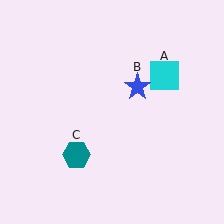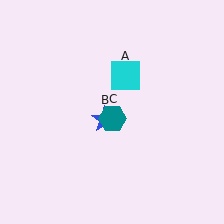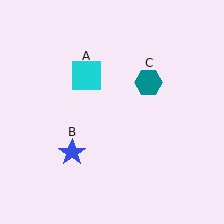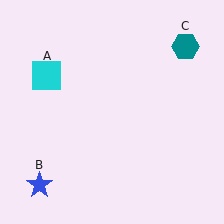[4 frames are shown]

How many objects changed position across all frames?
3 objects changed position: cyan square (object A), blue star (object B), teal hexagon (object C).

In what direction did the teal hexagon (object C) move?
The teal hexagon (object C) moved up and to the right.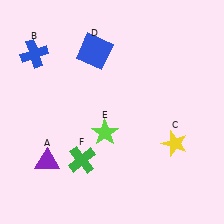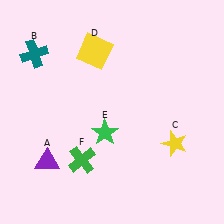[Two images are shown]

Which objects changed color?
B changed from blue to teal. D changed from blue to yellow. E changed from lime to green.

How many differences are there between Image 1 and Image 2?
There are 3 differences between the two images.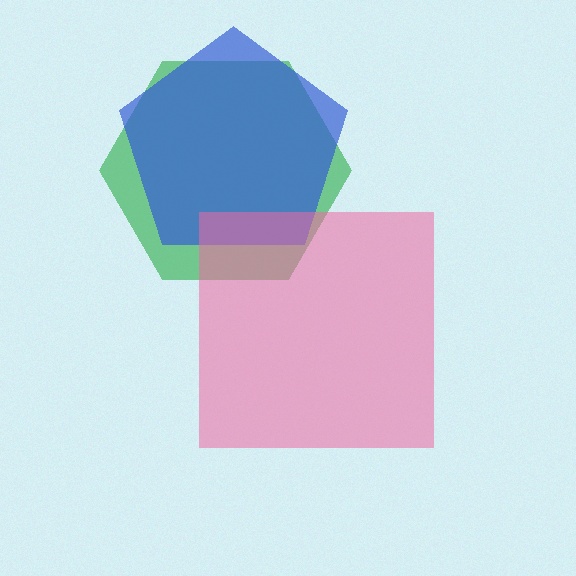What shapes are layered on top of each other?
The layered shapes are: a green hexagon, a blue pentagon, a pink square.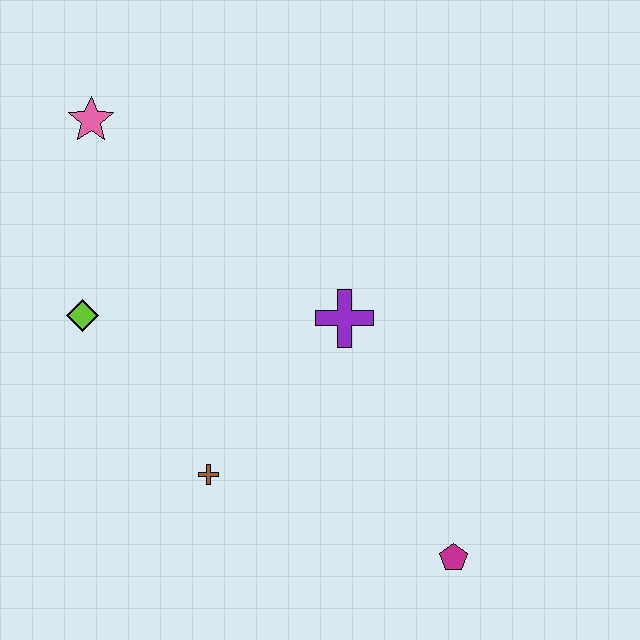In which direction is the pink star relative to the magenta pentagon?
The pink star is above the magenta pentagon.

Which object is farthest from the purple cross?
The pink star is farthest from the purple cross.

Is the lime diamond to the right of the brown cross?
No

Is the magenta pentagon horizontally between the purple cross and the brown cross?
No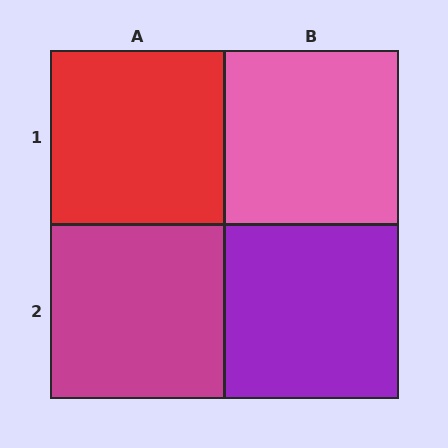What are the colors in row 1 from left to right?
Red, pink.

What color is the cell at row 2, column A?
Magenta.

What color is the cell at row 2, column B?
Purple.